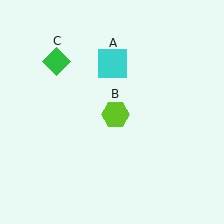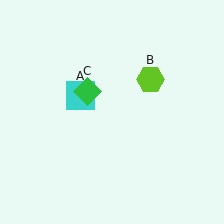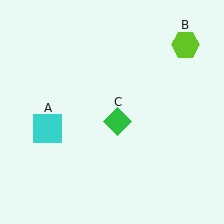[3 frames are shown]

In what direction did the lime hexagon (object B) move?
The lime hexagon (object B) moved up and to the right.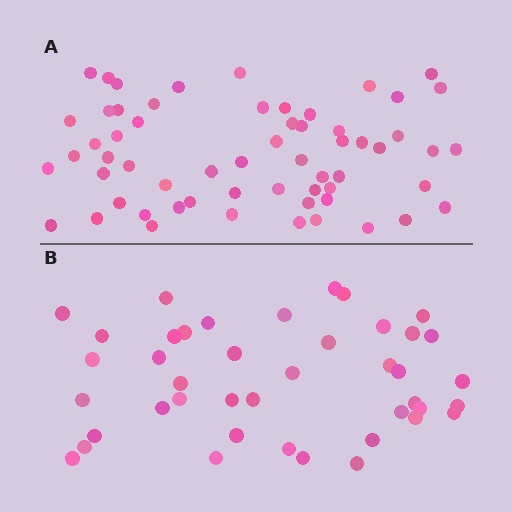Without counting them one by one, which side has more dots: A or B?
Region A (the top region) has more dots.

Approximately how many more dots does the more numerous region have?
Region A has approximately 20 more dots than region B.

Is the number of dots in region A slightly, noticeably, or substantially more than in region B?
Region A has noticeably more, but not dramatically so. The ratio is roughly 1.4 to 1.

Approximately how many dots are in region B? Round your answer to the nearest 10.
About 40 dots. (The exact count is 42, which rounds to 40.)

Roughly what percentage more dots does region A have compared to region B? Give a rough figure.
About 45% more.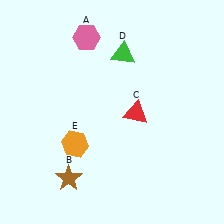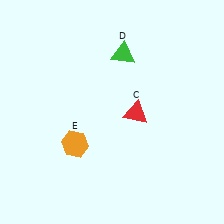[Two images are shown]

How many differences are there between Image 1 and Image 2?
There are 2 differences between the two images.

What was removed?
The brown star (B), the pink hexagon (A) were removed in Image 2.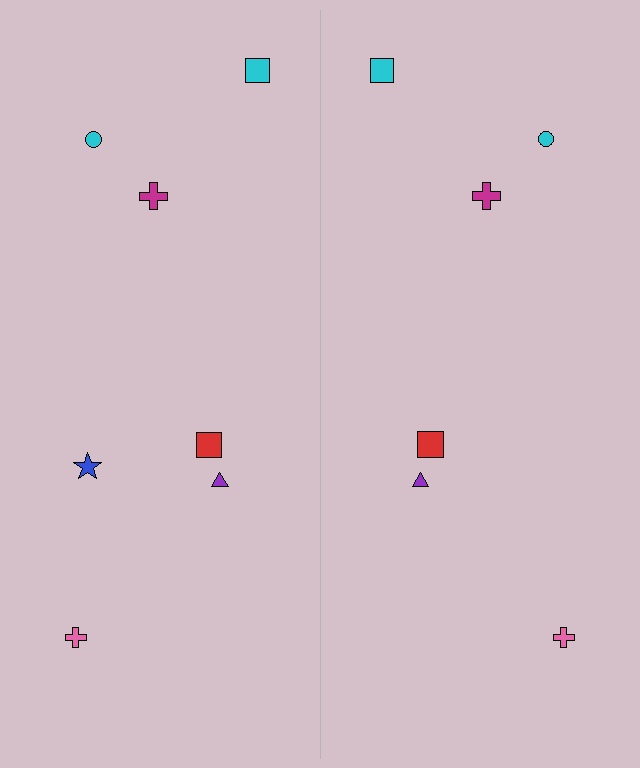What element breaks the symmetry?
A blue star is missing from the right side.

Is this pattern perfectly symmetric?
No, the pattern is not perfectly symmetric. A blue star is missing from the right side.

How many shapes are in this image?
There are 13 shapes in this image.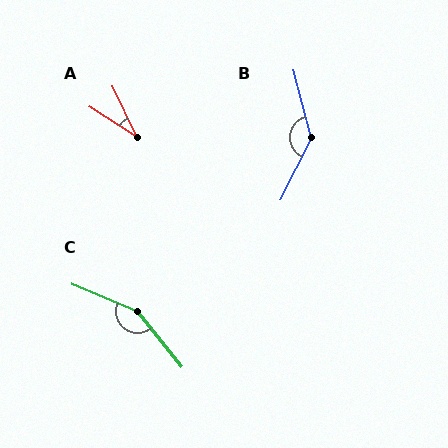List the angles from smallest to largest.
A (32°), B (138°), C (151°).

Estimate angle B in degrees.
Approximately 138 degrees.